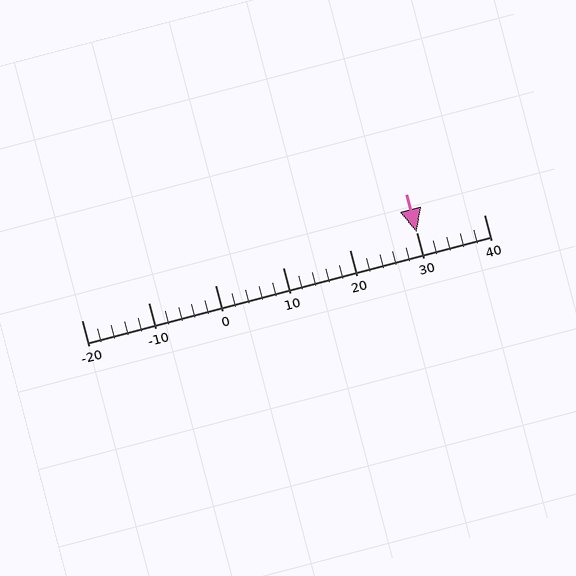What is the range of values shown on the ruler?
The ruler shows values from -20 to 40.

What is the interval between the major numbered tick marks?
The major tick marks are spaced 10 units apart.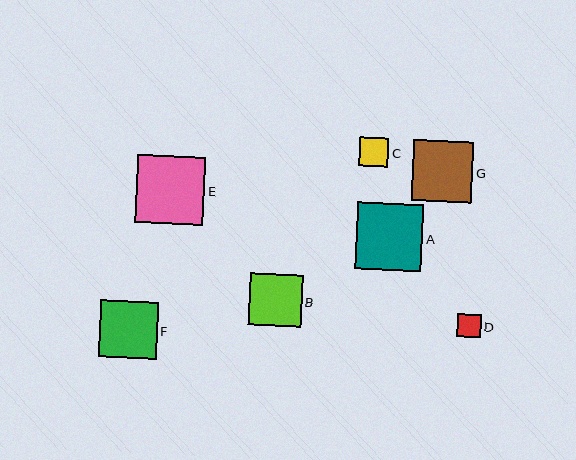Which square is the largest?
Square E is the largest with a size of approximately 68 pixels.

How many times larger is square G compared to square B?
Square G is approximately 1.2 times the size of square B.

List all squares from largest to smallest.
From largest to smallest: E, A, G, F, B, C, D.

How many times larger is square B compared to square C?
Square B is approximately 1.8 times the size of square C.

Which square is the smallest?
Square D is the smallest with a size of approximately 23 pixels.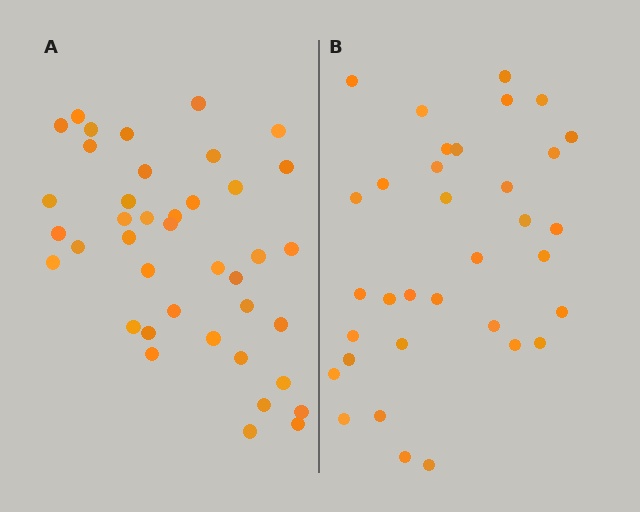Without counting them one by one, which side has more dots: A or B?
Region A (the left region) has more dots.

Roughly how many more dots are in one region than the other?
Region A has about 6 more dots than region B.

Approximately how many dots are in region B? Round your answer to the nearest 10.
About 30 dots. (The exact count is 34, which rounds to 30.)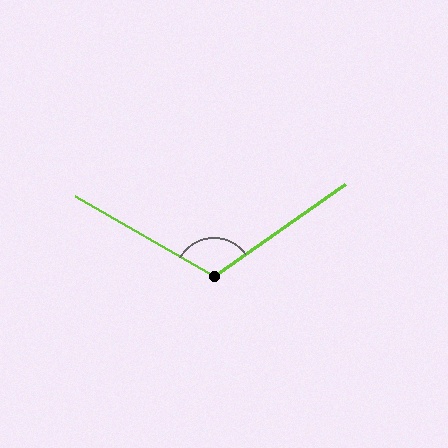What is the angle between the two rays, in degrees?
Approximately 115 degrees.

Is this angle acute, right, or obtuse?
It is obtuse.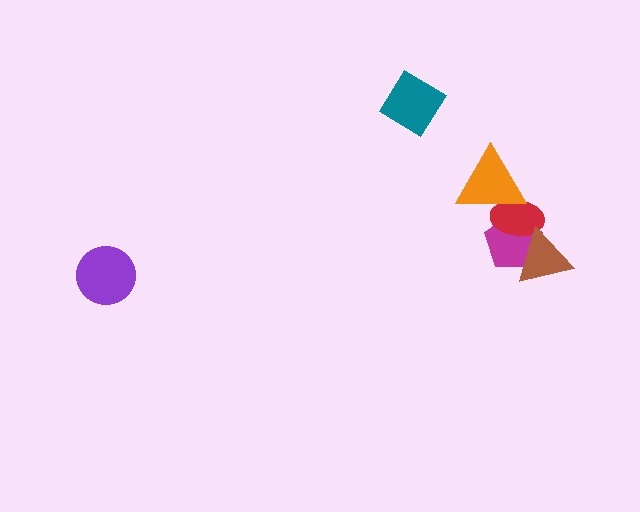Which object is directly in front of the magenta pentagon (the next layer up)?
The red ellipse is directly in front of the magenta pentagon.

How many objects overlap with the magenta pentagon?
3 objects overlap with the magenta pentagon.